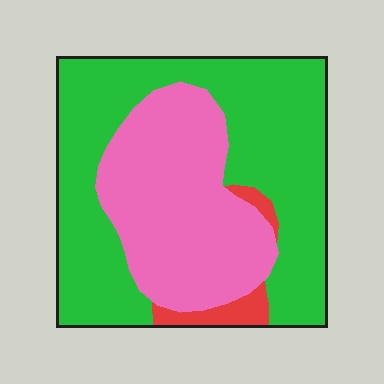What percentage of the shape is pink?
Pink covers around 35% of the shape.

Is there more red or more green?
Green.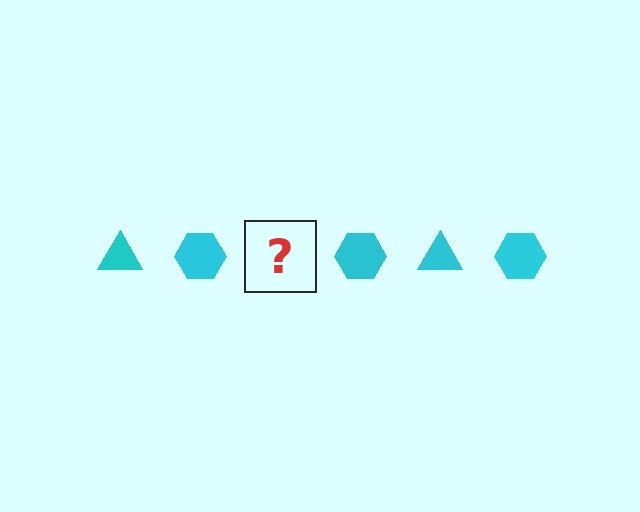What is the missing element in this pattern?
The missing element is a cyan triangle.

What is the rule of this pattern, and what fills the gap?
The rule is that the pattern cycles through triangle, hexagon shapes in cyan. The gap should be filled with a cyan triangle.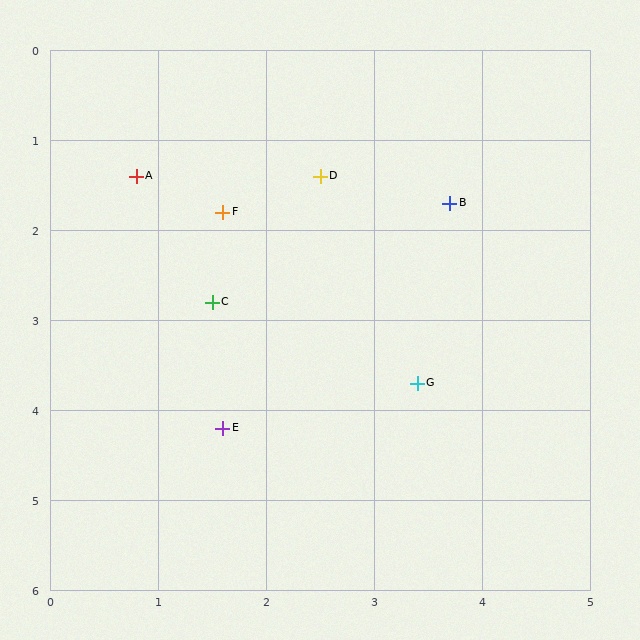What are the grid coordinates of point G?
Point G is at approximately (3.4, 3.7).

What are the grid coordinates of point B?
Point B is at approximately (3.7, 1.7).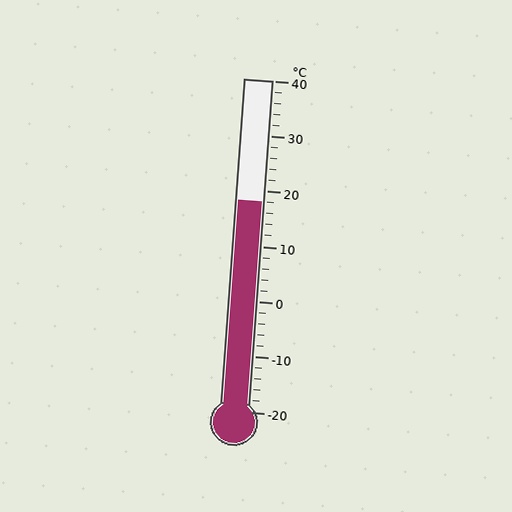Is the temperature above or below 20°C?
The temperature is below 20°C.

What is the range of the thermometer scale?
The thermometer scale ranges from -20°C to 40°C.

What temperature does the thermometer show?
The thermometer shows approximately 18°C.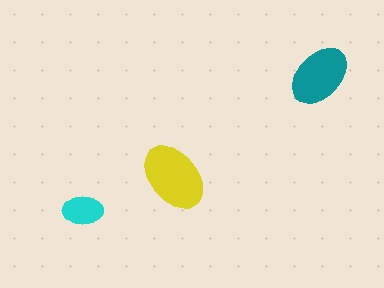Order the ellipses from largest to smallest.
the yellow one, the teal one, the cyan one.